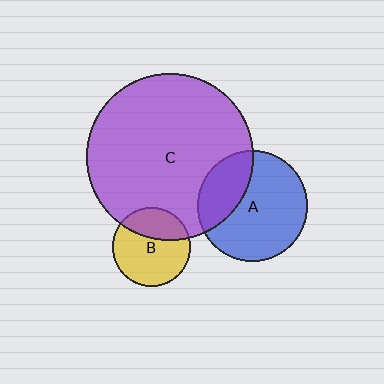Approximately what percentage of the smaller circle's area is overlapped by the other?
Approximately 35%.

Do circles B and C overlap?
Yes.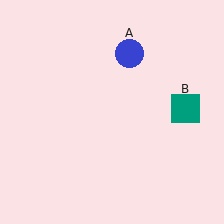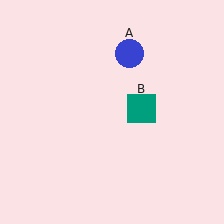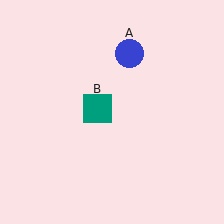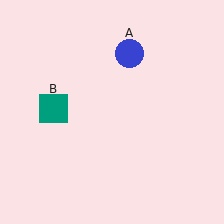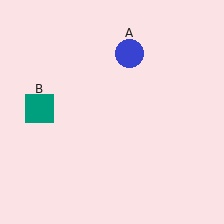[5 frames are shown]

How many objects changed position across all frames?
1 object changed position: teal square (object B).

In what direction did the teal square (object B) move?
The teal square (object B) moved left.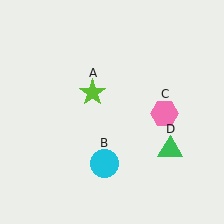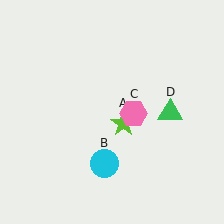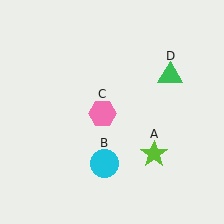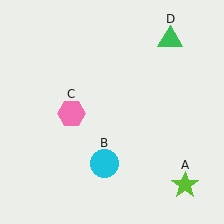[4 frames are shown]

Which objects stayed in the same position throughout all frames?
Cyan circle (object B) remained stationary.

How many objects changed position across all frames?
3 objects changed position: lime star (object A), pink hexagon (object C), green triangle (object D).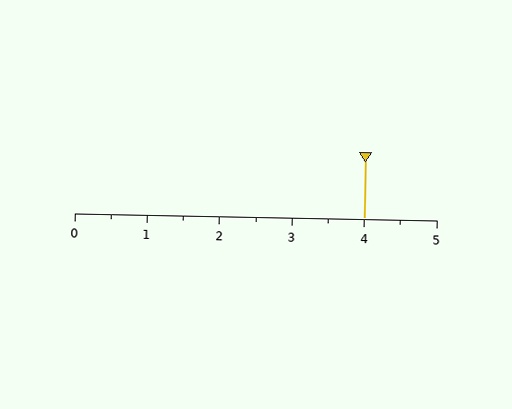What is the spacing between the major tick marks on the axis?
The major ticks are spaced 1 apart.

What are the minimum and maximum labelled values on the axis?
The axis runs from 0 to 5.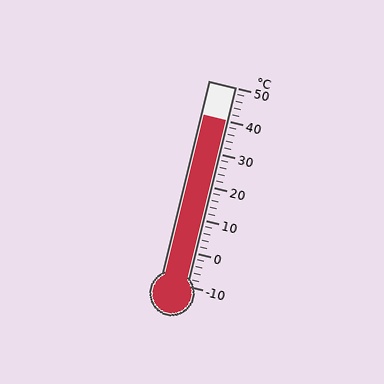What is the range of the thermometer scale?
The thermometer scale ranges from -10°C to 50°C.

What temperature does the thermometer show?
The thermometer shows approximately 40°C.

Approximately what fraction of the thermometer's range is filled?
The thermometer is filled to approximately 85% of its range.